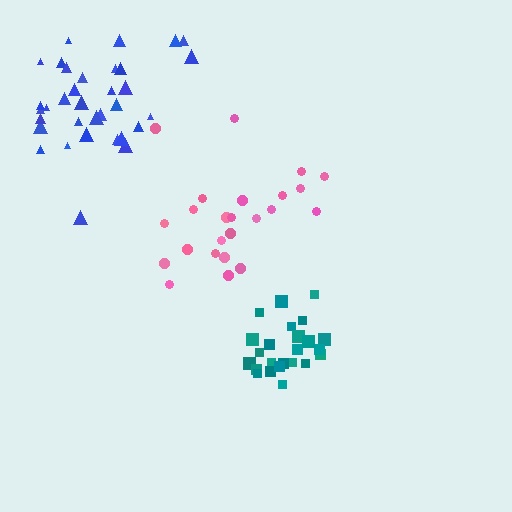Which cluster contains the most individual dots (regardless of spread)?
Blue (35).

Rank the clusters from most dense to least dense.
teal, blue, pink.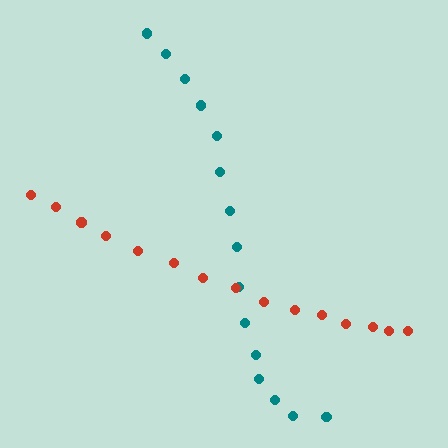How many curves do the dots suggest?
There are 2 distinct paths.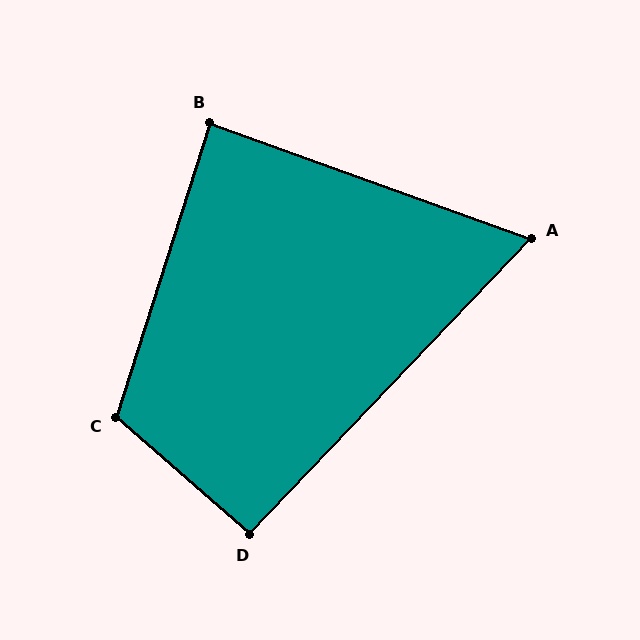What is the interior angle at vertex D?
Approximately 92 degrees (approximately right).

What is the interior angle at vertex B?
Approximately 88 degrees (approximately right).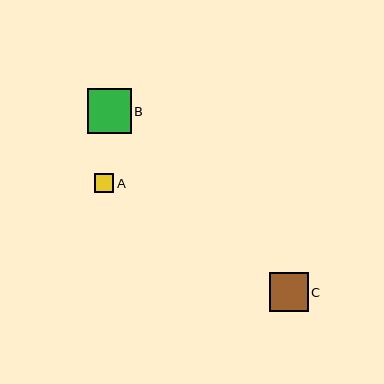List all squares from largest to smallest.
From largest to smallest: B, C, A.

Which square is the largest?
Square B is the largest with a size of approximately 44 pixels.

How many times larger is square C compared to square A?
Square C is approximately 2.0 times the size of square A.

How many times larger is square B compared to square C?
Square B is approximately 1.1 times the size of square C.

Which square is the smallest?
Square A is the smallest with a size of approximately 19 pixels.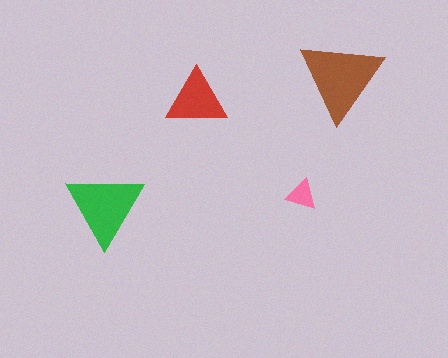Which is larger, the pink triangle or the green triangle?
The green one.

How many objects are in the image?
There are 4 objects in the image.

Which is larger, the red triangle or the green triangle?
The green one.